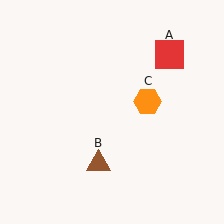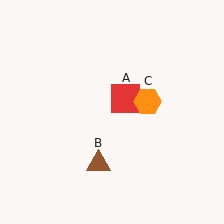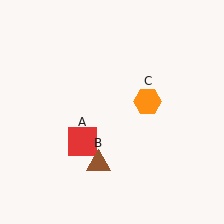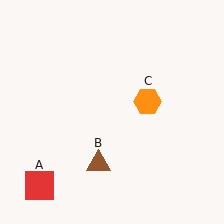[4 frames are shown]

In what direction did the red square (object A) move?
The red square (object A) moved down and to the left.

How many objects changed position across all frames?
1 object changed position: red square (object A).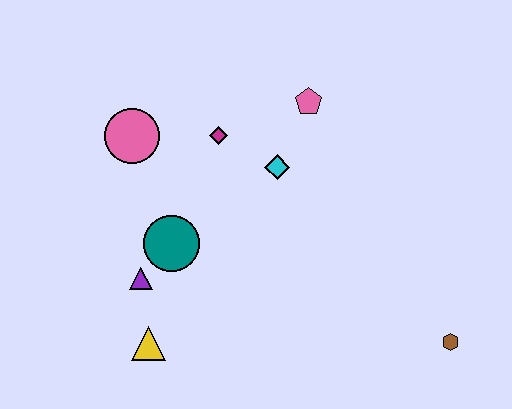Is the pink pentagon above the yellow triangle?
Yes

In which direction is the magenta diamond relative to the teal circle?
The magenta diamond is above the teal circle.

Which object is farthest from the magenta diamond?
The brown hexagon is farthest from the magenta diamond.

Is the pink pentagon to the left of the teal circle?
No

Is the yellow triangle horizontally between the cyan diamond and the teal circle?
No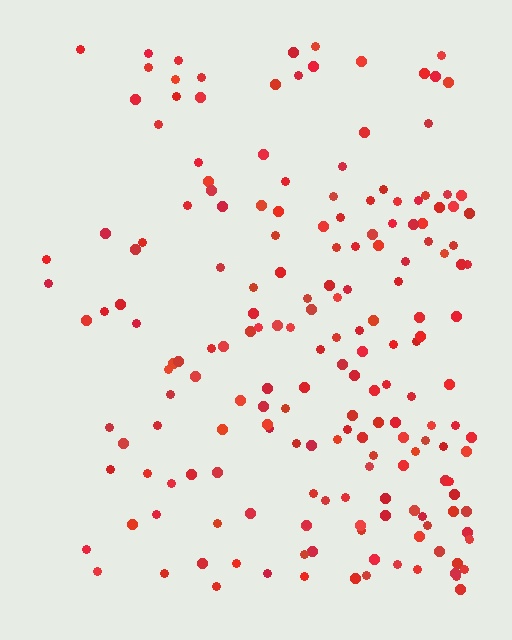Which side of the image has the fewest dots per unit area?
The left.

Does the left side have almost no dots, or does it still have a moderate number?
Still a moderate number, just noticeably fewer than the right.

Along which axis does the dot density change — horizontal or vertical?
Horizontal.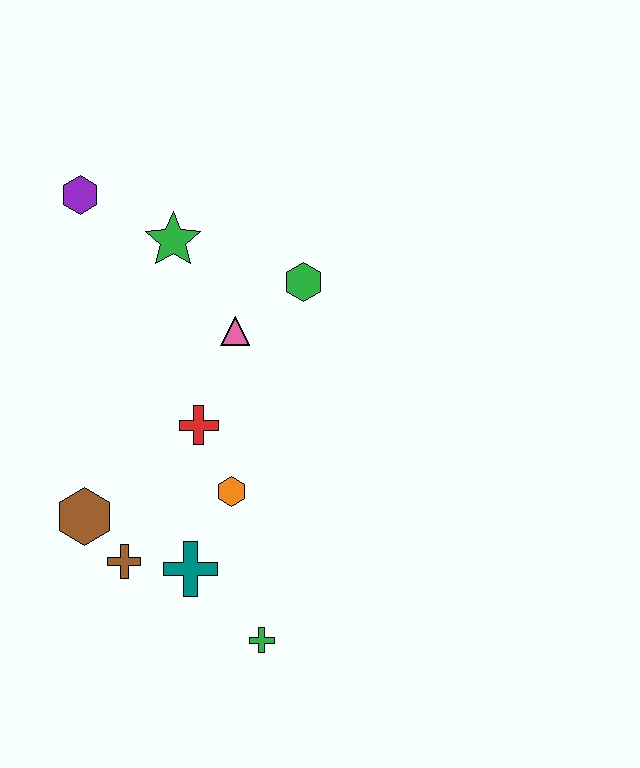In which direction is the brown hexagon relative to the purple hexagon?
The brown hexagon is below the purple hexagon.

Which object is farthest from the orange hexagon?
The purple hexagon is farthest from the orange hexagon.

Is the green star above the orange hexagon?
Yes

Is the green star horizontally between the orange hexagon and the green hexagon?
No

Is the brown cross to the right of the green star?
No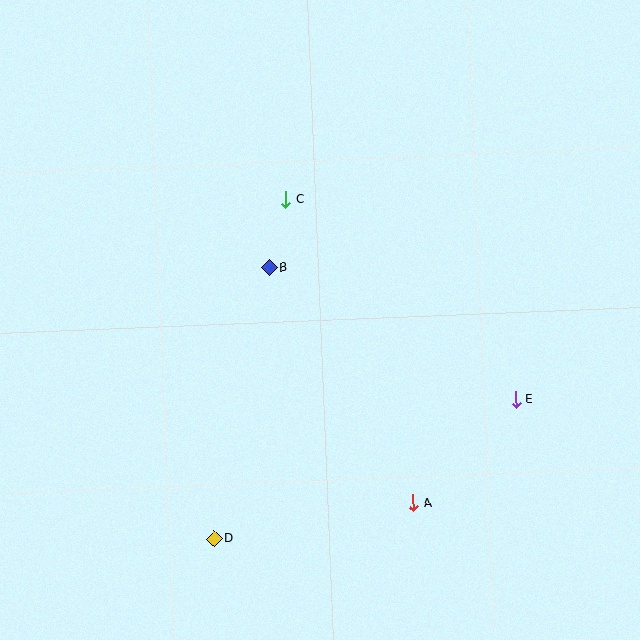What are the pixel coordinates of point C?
Point C is at (286, 200).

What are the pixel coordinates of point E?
Point E is at (516, 400).